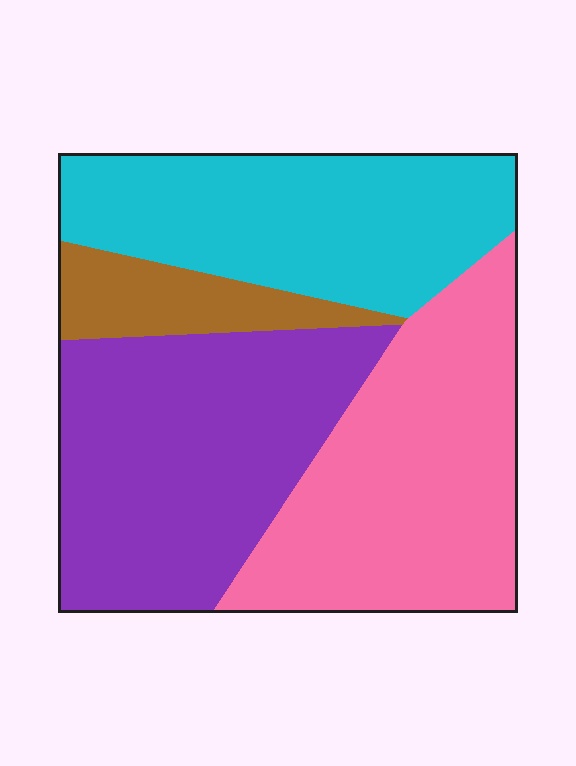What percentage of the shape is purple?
Purple covers about 35% of the shape.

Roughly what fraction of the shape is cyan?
Cyan takes up between a sixth and a third of the shape.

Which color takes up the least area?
Brown, at roughly 10%.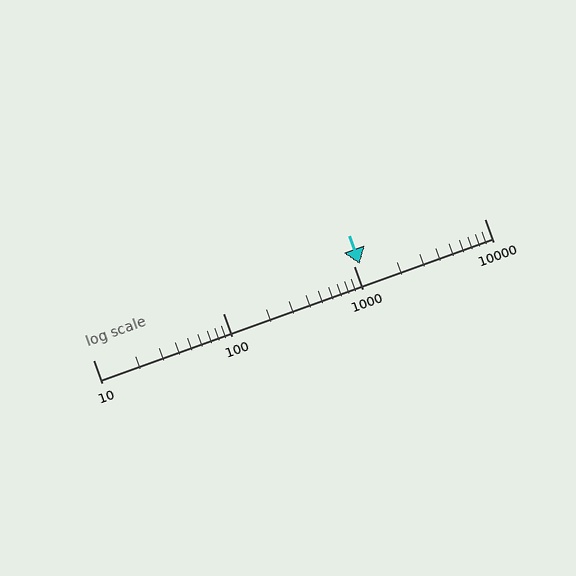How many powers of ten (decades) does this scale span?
The scale spans 3 decades, from 10 to 10000.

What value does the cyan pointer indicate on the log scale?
The pointer indicates approximately 1100.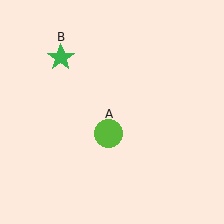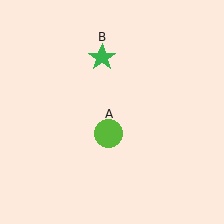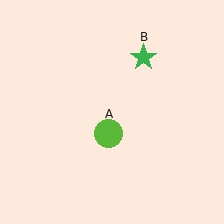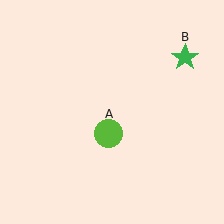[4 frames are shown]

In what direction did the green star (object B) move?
The green star (object B) moved right.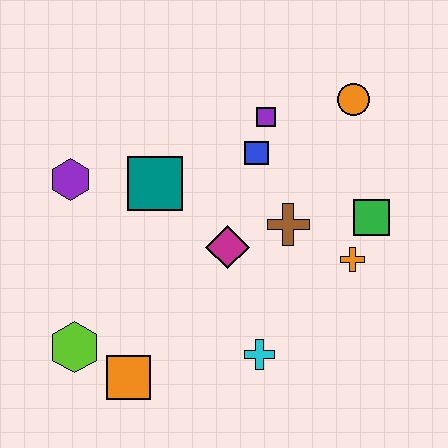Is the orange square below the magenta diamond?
Yes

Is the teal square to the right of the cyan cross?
No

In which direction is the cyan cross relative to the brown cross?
The cyan cross is below the brown cross.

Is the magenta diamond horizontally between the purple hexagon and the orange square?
No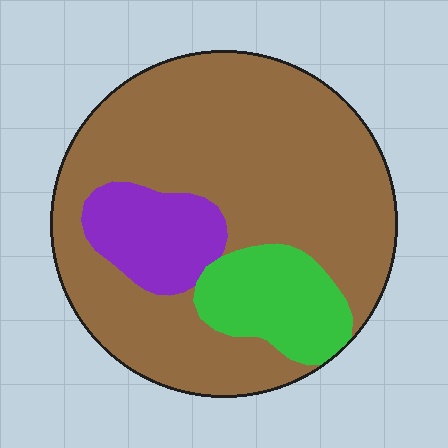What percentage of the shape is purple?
Purple takes up less than a sixth of the shape.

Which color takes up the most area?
Brown, at roughly 75%.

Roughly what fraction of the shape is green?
Green covers 14% of the shape.